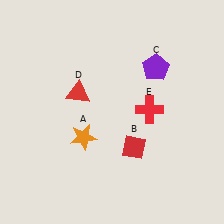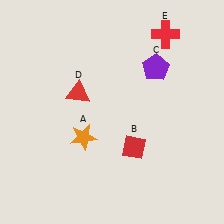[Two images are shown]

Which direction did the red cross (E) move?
The red cross (E) moved up.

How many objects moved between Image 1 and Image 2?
1 object moved between the two images.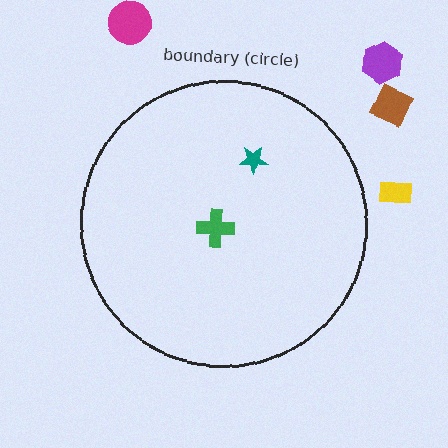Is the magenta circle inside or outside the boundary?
Outside.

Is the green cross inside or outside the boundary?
Inside.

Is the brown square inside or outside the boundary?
Outside.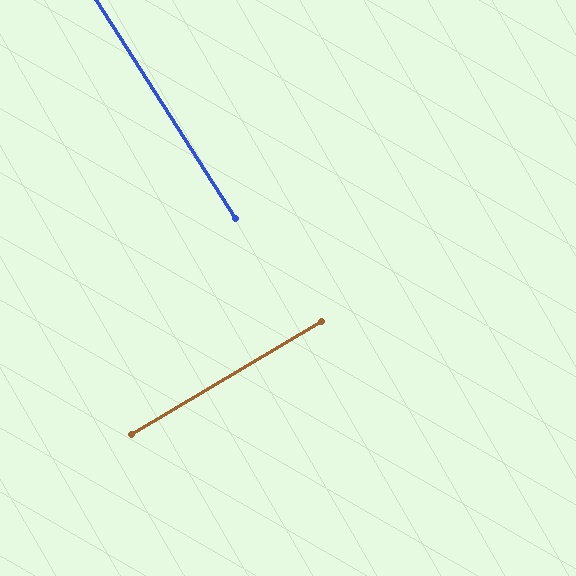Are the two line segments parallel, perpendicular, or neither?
Perpendicular — they meet at approximately 88°.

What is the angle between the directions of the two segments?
Approximately 88 degrees.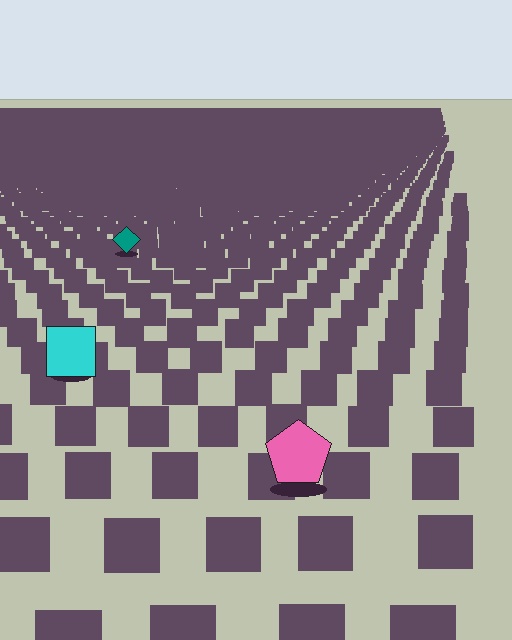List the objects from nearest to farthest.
From nearest to farthest: the pink pentagon, the cyan square, the teal diamond.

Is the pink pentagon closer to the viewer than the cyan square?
Yes. The pink pentagon is closer — you can tell from the texture gradient: the ground texture is coarser near it.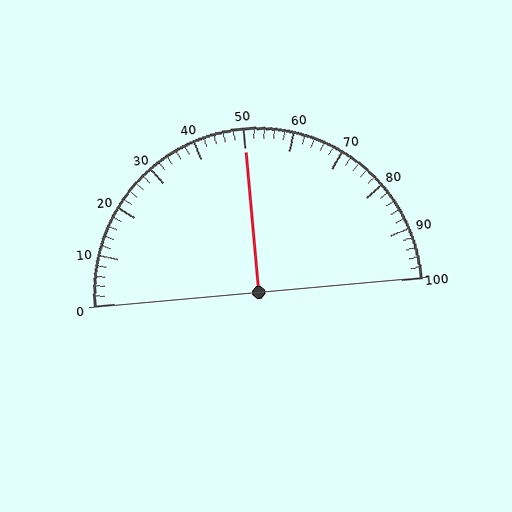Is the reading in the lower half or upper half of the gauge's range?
The reading is in the upper half of the range (0 to 100).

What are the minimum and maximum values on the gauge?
The gauge ranges from 0 to 100.